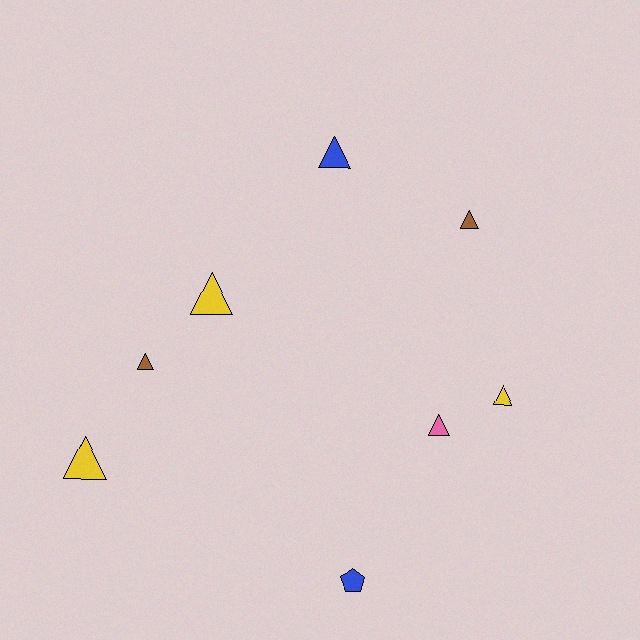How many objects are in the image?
There are 8 objects.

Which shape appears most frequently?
Triangle, with 7 objects.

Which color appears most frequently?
Yellow, with 3 objects.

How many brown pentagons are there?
There are no brown pentagons.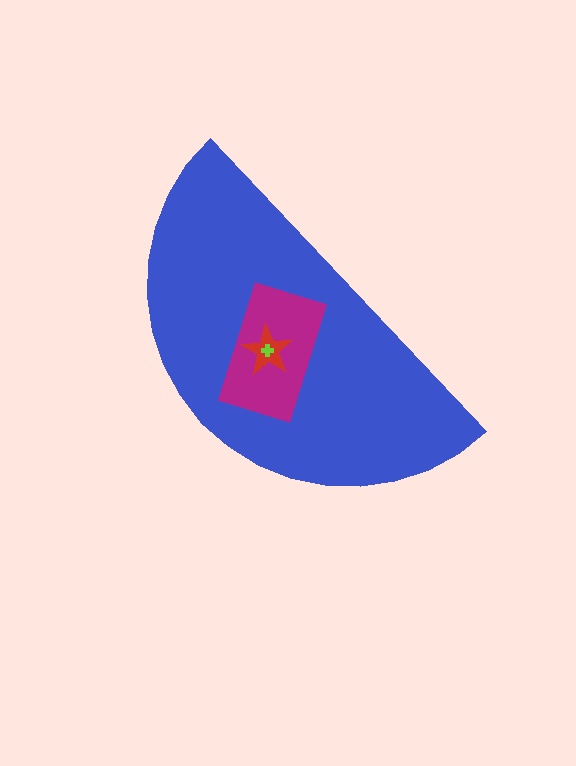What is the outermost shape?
The blue semicircle.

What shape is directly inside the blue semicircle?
The magenta rectangle.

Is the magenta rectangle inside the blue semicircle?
Yes.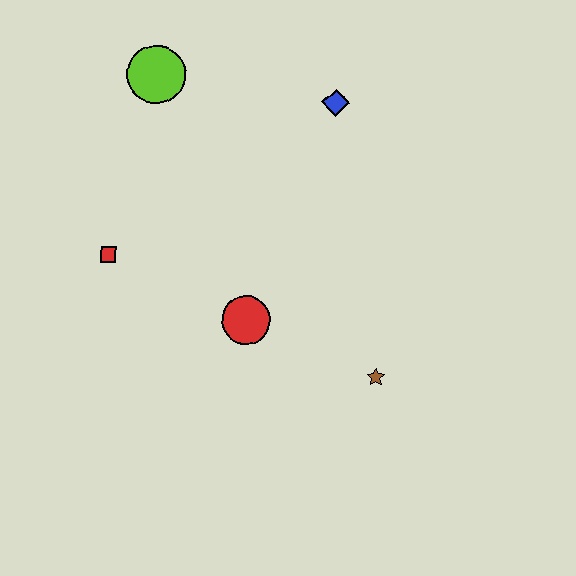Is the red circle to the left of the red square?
No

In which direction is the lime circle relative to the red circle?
The lime circle is above the red circle.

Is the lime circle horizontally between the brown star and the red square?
Yes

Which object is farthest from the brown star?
The lime circle is farthest from the brown star.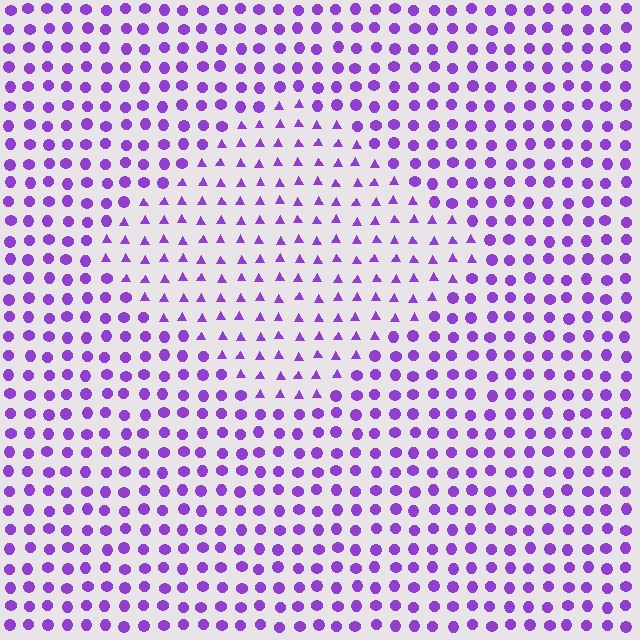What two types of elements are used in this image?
The image uses triangles inside the diamond region and circles outside it.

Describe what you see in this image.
The image is filled with small purple elements arranged in a uniform grid. A diamond-shaped region contains triangles, while the surrounding area contains circles. The boundary is defined purely by the change in element shape.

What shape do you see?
I see a diamond.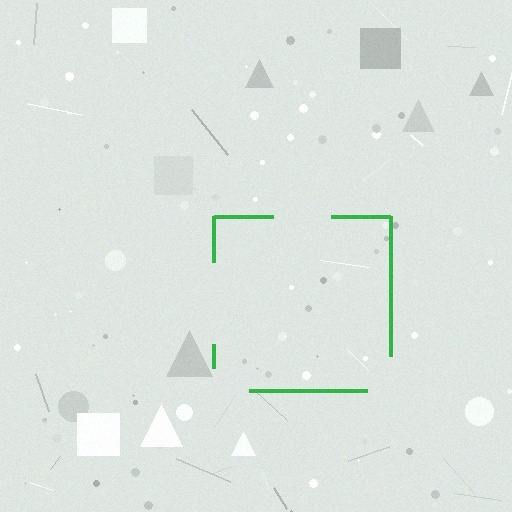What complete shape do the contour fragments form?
The contour fragments form a square.